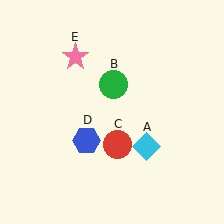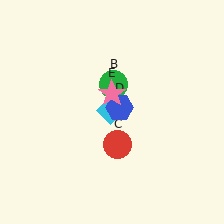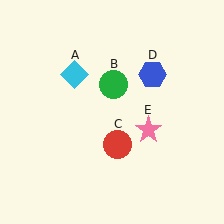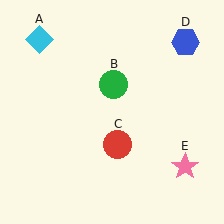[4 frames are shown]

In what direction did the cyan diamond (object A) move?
The cyan diamond (object A) moved up and to the left.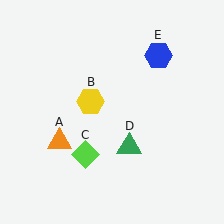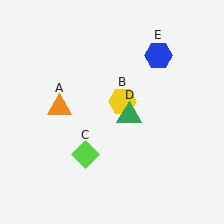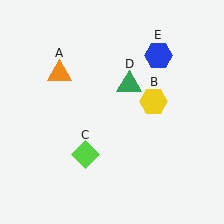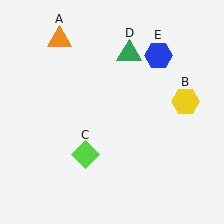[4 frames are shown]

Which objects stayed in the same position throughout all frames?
Lime diamond (object C) and blue hexagon (object E) remained stationary.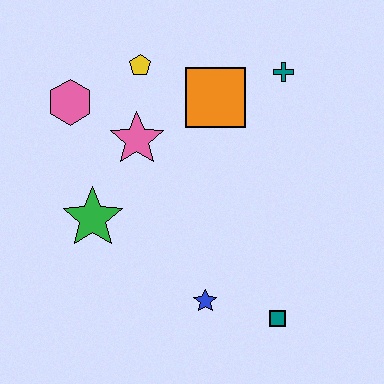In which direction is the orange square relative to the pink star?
The orange square is to the right of the pink star.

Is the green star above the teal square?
Yes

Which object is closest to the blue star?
The teal square is closest to the blue star.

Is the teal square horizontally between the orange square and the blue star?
No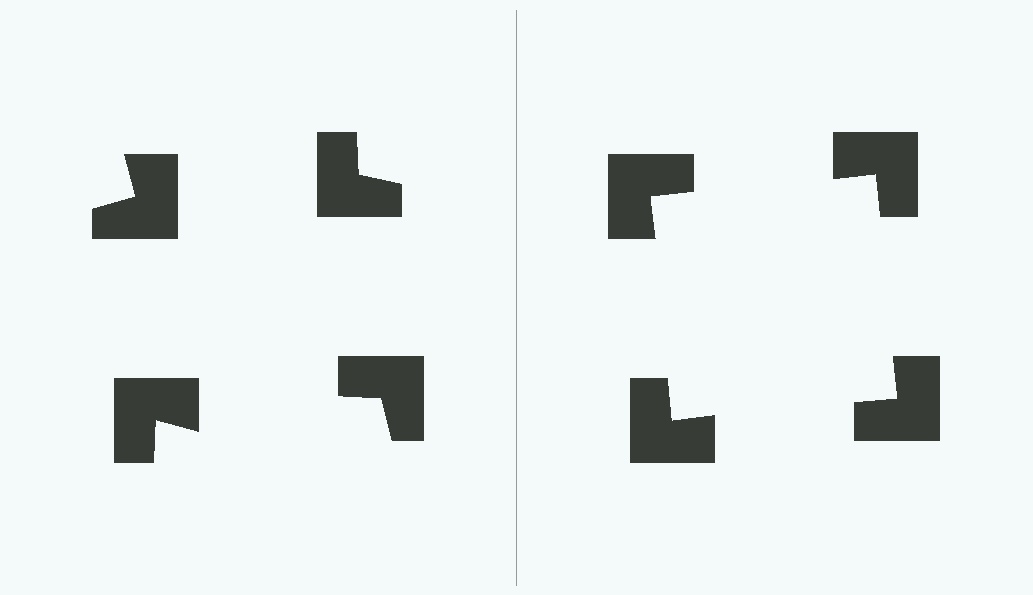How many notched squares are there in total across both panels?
8 — 4 on each side.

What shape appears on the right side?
An illusory square.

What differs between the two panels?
The notched squares are positioned identically on both sides; only the wedge orientations differ. On the right they align to a square; on the left they are misaligned.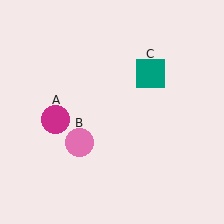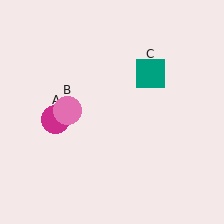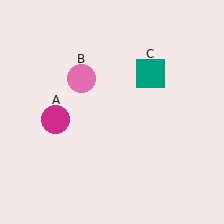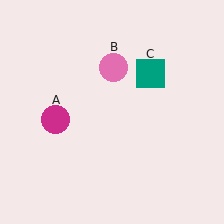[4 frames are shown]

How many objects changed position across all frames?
1 object changed position: pink circle (object B).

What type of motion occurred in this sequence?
The pink circle (object B) rotated clockwise around the center of the scene.